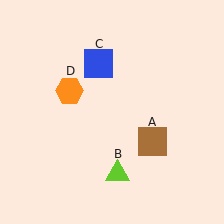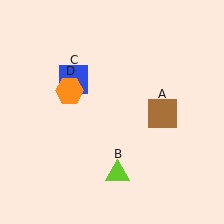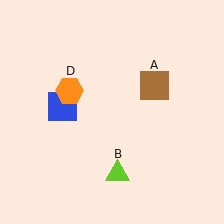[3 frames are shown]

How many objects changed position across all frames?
2 objects changed position: brown square (object A), blue square (object C).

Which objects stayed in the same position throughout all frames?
Lime triangle (object B) and orange hexagon (object D) remained stationary.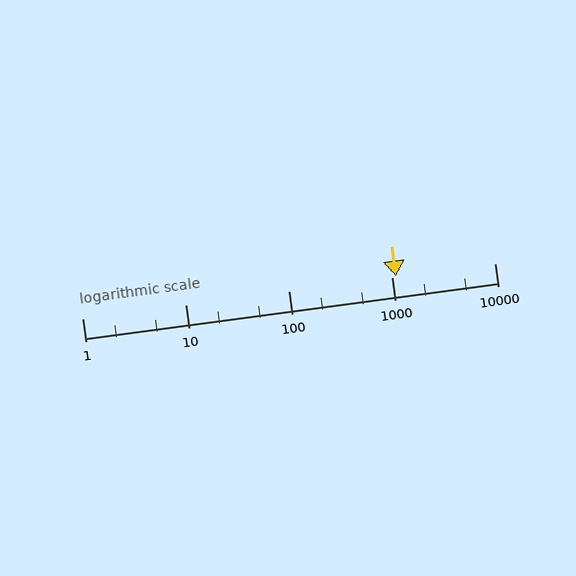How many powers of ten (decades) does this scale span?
The scale spans 4 decades, from 1 to 10000.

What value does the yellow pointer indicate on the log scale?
The pointer indicates approximately 1100.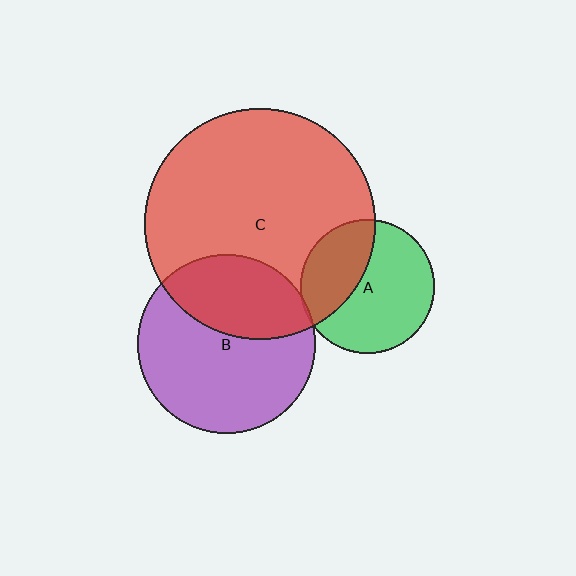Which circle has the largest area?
Circle C (red).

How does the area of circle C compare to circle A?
Approximately 3.0 times.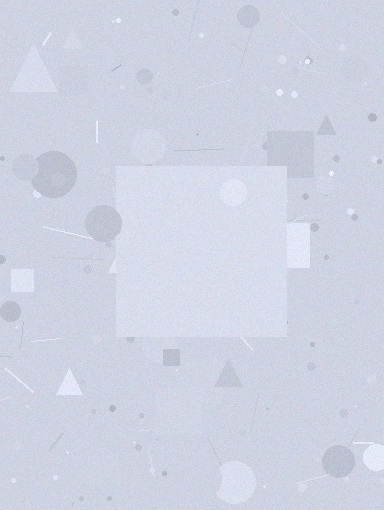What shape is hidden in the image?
A square is hidden in the image.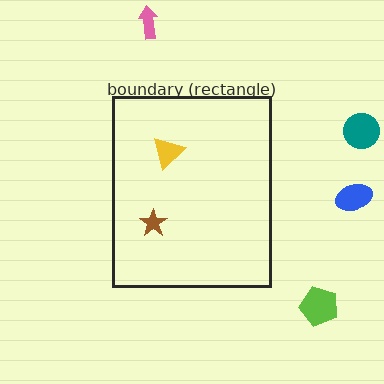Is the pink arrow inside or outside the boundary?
Outside.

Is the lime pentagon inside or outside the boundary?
Outside.